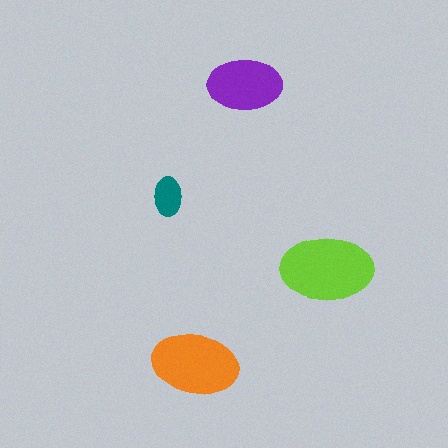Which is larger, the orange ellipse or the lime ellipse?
The lime one.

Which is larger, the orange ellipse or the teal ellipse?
The orange one.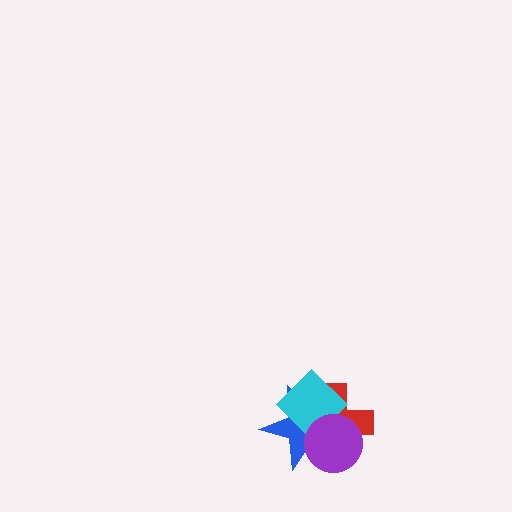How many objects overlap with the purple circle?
3 objects overlap with the purple circle.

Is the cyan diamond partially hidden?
Yes, it is partially covered by another shape.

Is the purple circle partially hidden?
No, no other shape covers it.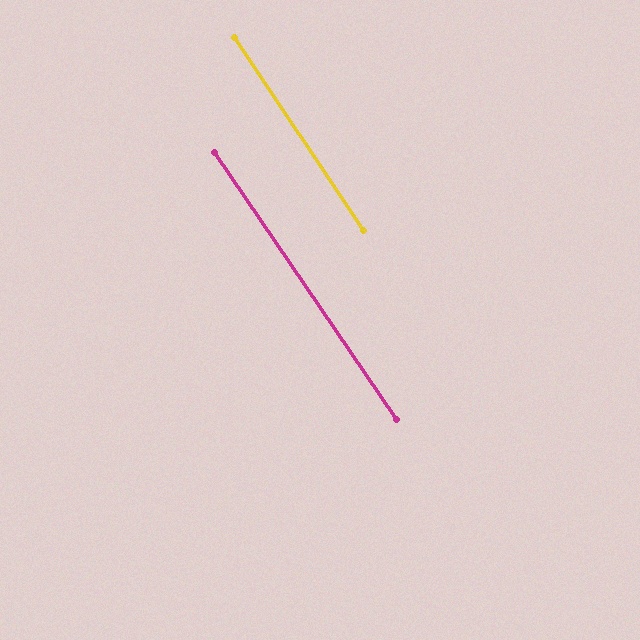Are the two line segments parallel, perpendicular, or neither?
Parallel — their directions differ by only 0.4°.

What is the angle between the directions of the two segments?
Approximately 0 degrees.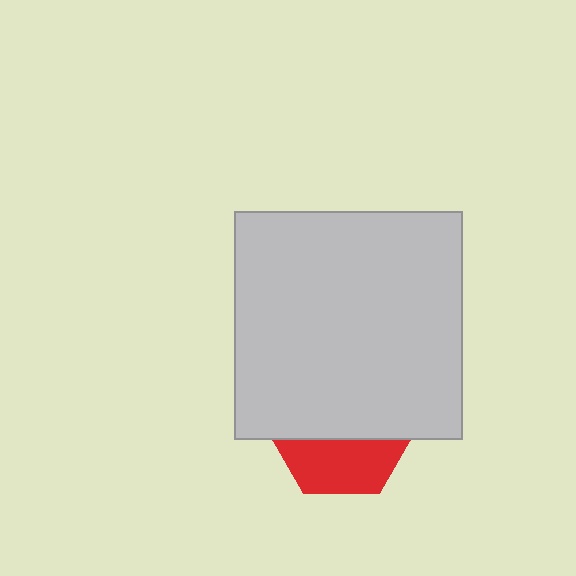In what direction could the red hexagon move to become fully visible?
The red hexagon could move down. That would shift it out from behind the light gray square entirely.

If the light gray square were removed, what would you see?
You would see the complete red hexagon.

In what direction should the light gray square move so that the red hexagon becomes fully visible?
The light gray square should move up. That is the shortest direction to clear the overlap and leave the red hexagon fully visible.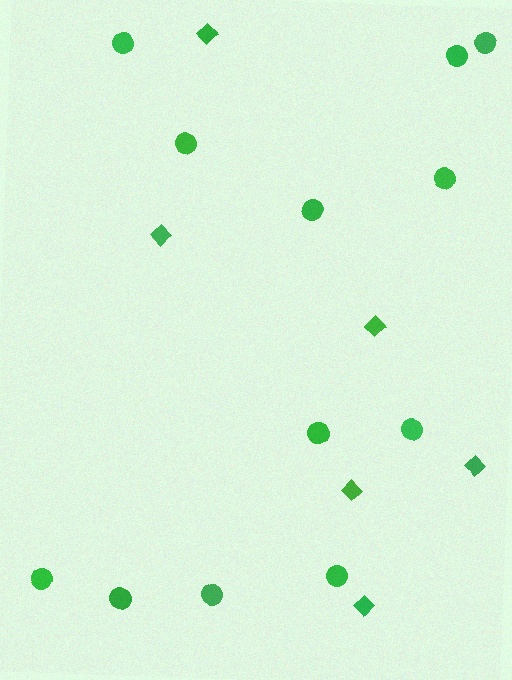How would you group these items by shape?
There are 2 groups: one group of circles (12) and one group of diamonds (6).